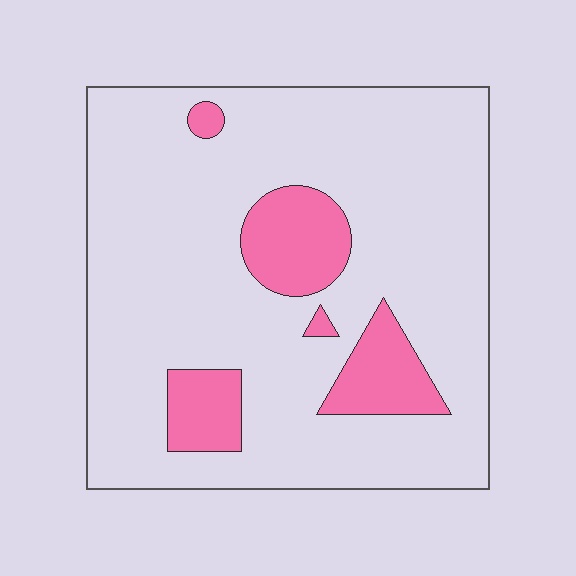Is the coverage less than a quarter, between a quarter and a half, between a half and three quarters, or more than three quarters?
Less than a quarter.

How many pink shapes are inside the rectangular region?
5.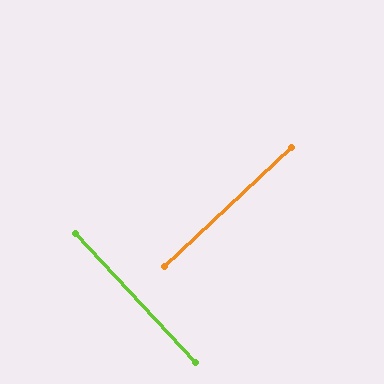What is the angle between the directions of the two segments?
Approximately 90 degrees.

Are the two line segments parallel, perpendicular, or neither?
Perpendicular — they meet at approximately 90°.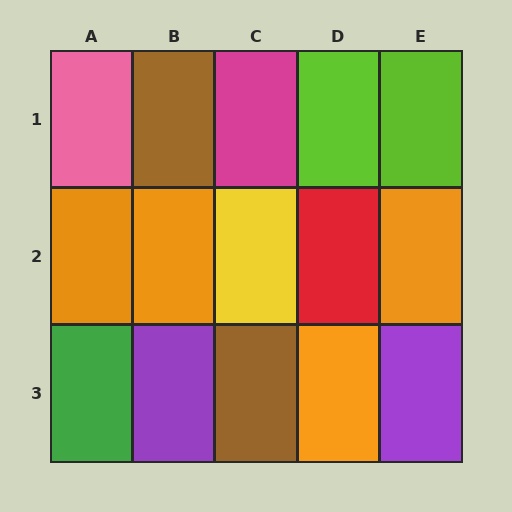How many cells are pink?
1 cell is pink.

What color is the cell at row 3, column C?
Brown.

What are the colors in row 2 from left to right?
Orange, orange, yellow, red, orange.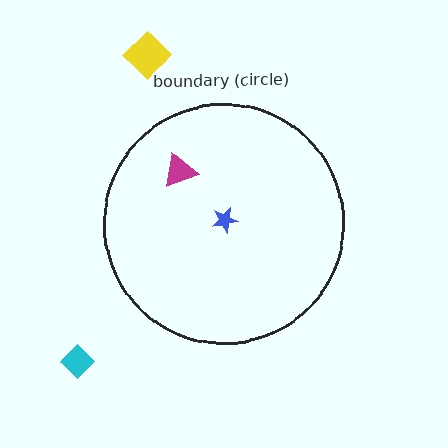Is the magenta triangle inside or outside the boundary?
Inside.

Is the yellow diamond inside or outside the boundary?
Outside.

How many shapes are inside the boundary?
2 inside, 2 outside.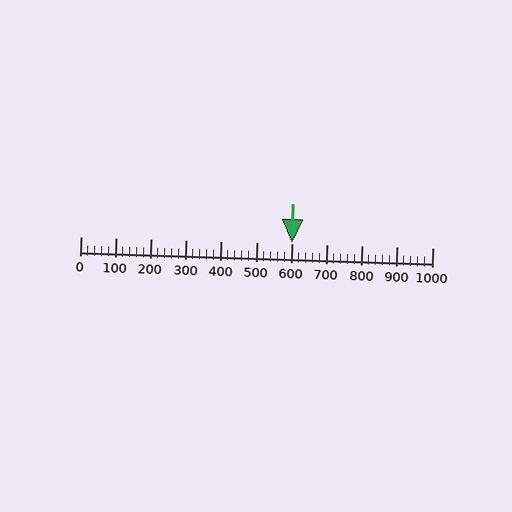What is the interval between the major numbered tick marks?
The major tick marks are spaced 100 units apart.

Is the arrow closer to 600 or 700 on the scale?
The arrow is closer to 600.